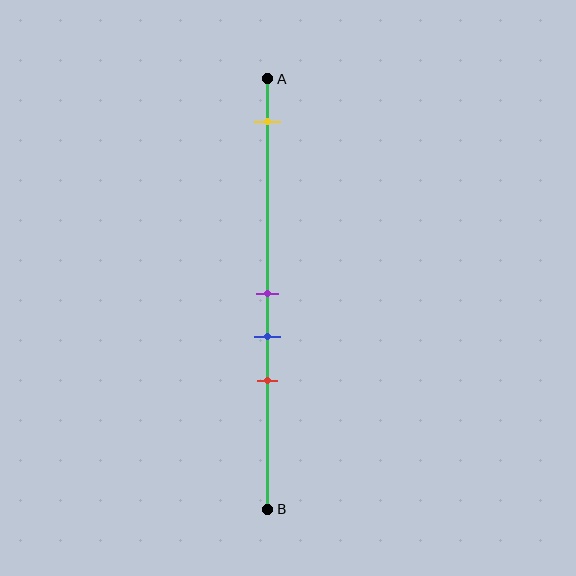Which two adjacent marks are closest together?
The purple and blue marks are the closest adjacent pair.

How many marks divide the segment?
There are 4 marks dividing the segment.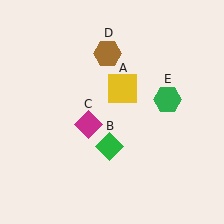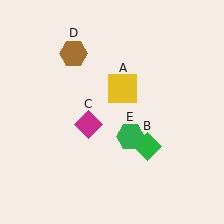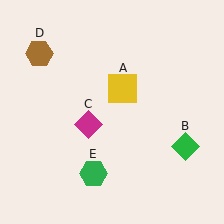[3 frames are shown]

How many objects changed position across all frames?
3 objects changed position: green diamond (object B), brown hexagon (object D), green hexagon (object E).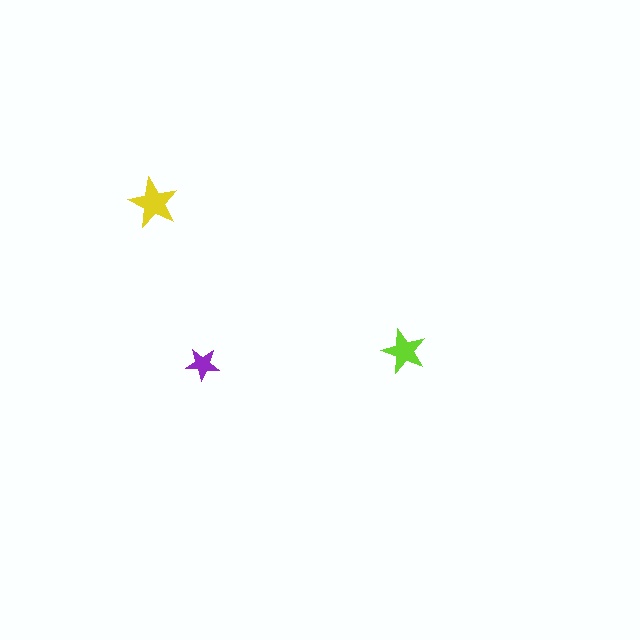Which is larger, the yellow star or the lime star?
The yellow one.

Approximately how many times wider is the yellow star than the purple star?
About 1.5 times wider.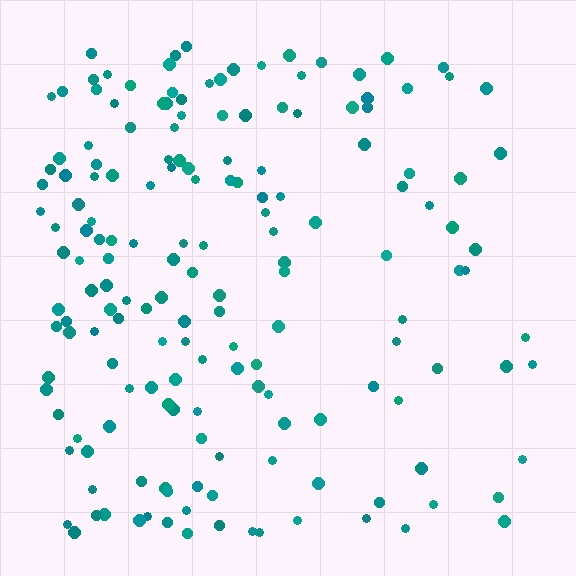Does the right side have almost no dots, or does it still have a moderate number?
Still a moderate number, just noticeably fewer than the left.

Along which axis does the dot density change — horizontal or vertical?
Horizontal.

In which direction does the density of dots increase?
From right to left, with the left side densest.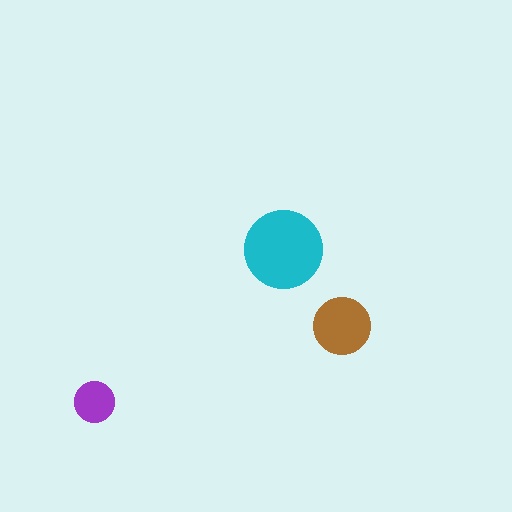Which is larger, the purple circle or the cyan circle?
The cyan one.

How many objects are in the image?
There are 3 objects in the image.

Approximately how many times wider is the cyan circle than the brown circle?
About 1.5 times wider.